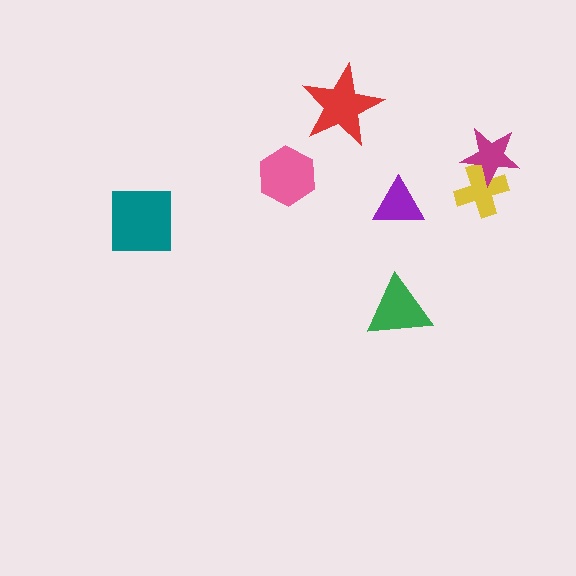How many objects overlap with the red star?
0 objects overlap with the red star.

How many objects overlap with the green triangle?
0 objects overlap with the green triangle.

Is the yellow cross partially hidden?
Yes, it is partially covered by another shape.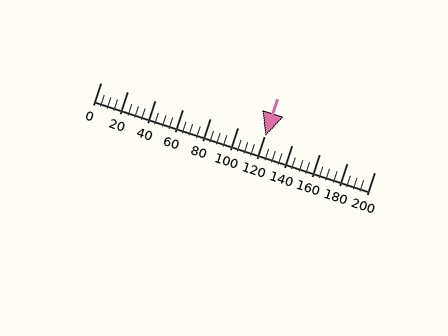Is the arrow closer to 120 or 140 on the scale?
The arrow is closer to 120.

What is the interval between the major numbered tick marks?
The major tick marks are spaced 20 units apart.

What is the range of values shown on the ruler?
The ruler shows values from 0 to 200.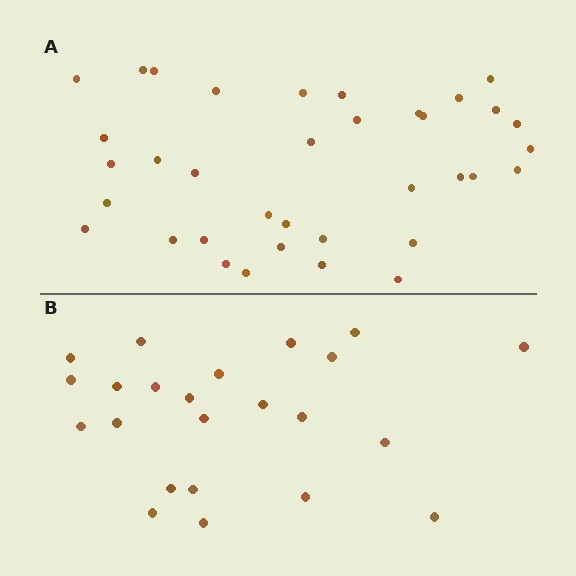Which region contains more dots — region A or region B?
Region A (the top region) has more dots.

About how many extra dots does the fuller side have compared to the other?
Region A has approximately 15 more dots than region B.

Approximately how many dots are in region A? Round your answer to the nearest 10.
About 40 dots. (The exact count is 36, which rounds to 40.)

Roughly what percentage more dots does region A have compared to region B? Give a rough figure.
About 55% more.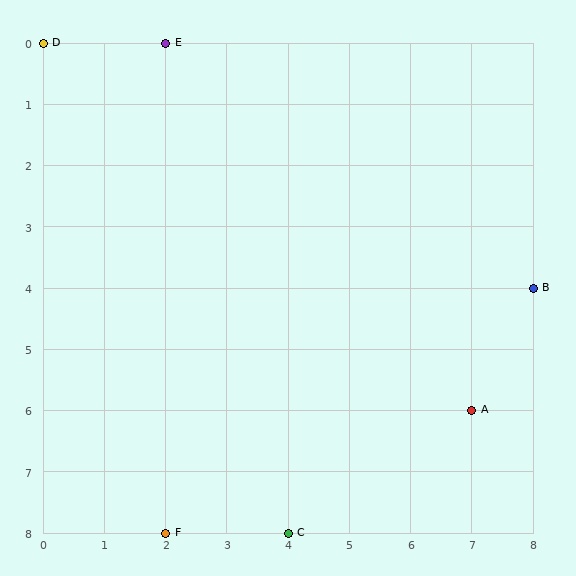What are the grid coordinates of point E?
Point E is at grid coordinates (2, 0).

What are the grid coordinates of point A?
Point A is at grid coordinates (7, 6).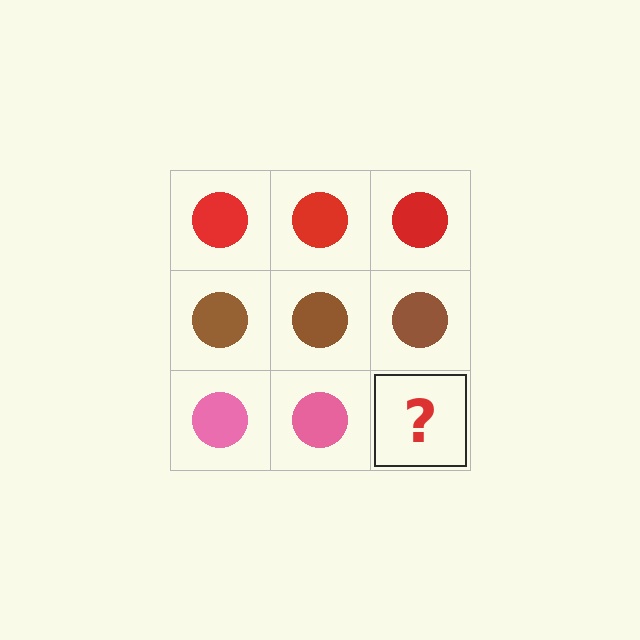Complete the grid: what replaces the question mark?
The question mark should be replaced with a pink circle.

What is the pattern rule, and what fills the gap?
The rule is that each row has a consistent color. The gap should be filled with a pink circle.